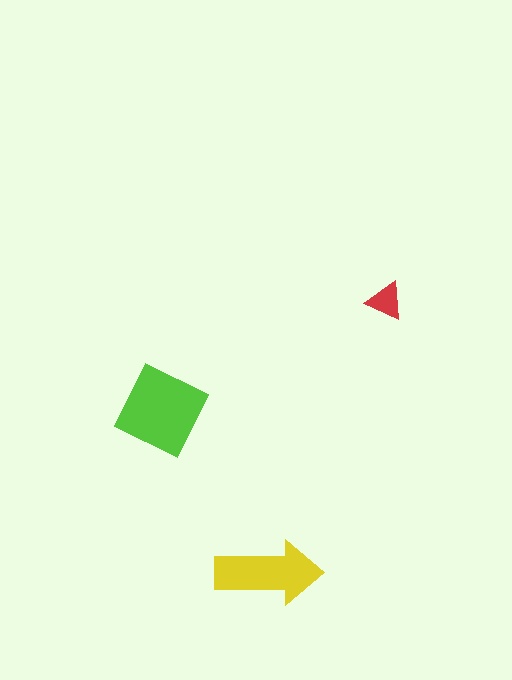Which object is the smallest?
The red triangle.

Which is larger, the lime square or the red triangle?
The lime square.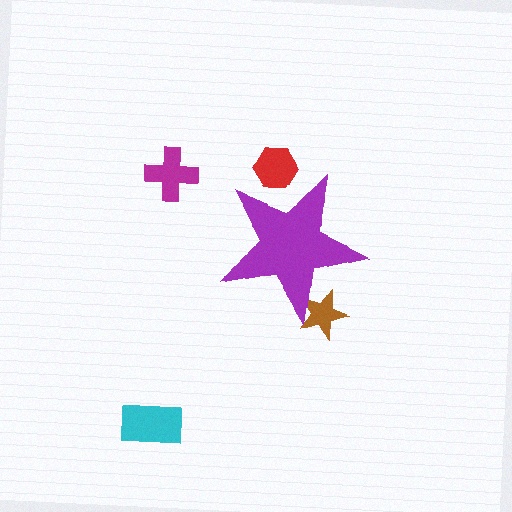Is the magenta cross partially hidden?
No, the magenta cross is fully visible.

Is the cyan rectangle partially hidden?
No, the cyan rectangle is fully visible.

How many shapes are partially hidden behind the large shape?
2 shapes are partially hidden.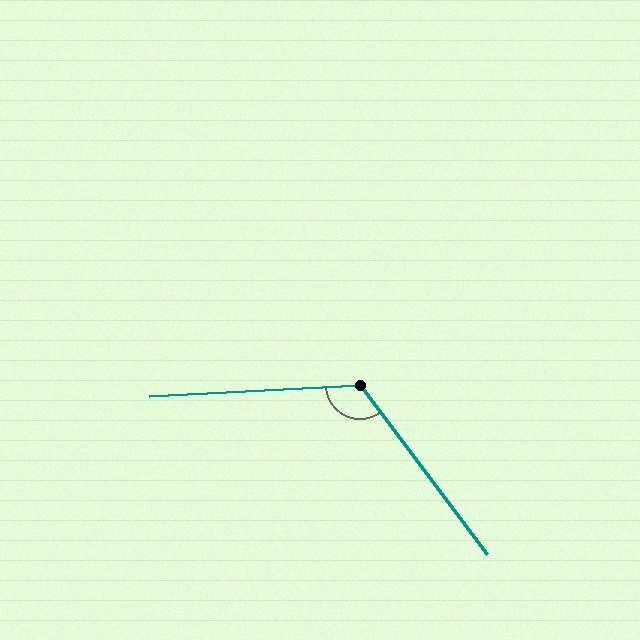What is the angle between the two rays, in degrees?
Approximately 124 degrees.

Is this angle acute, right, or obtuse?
It is obtuse.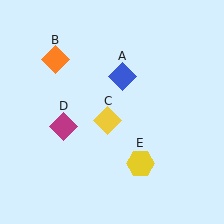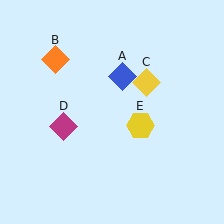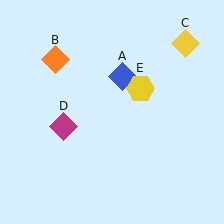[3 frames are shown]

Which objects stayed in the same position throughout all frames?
Blue diamond (object A) and orange diamond (object B) and magenta diamond (object D) remained stationary.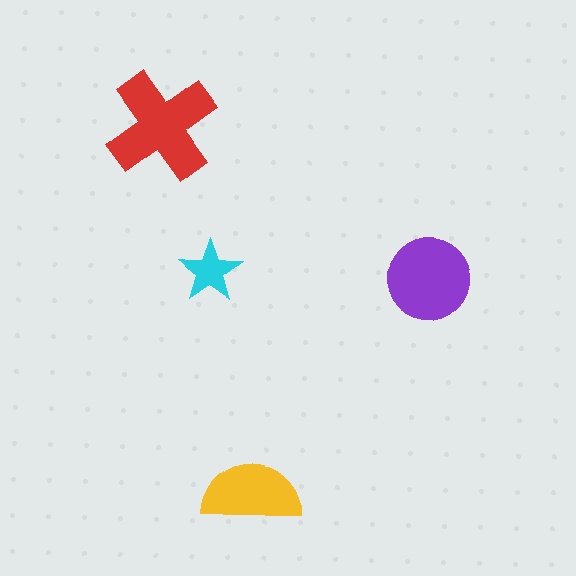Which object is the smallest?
The cyan star.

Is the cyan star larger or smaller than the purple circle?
Smaller.